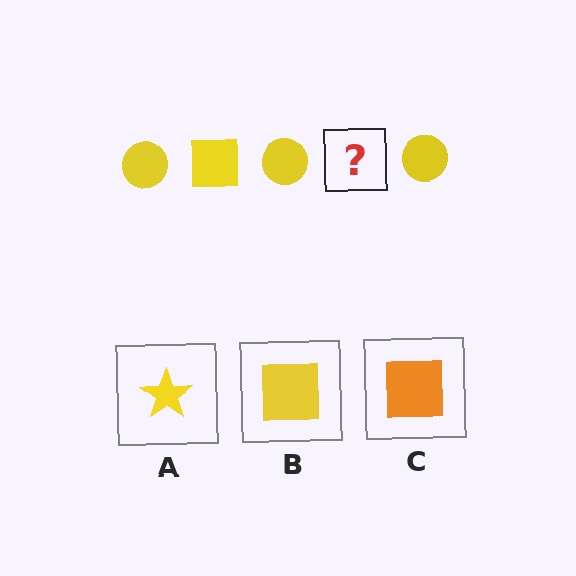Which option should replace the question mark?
Option B.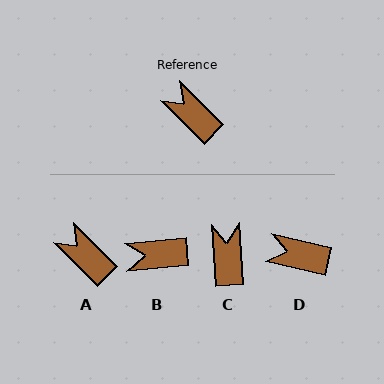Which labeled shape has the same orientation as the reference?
A.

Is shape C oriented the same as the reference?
No, it is off by about 42 degrees.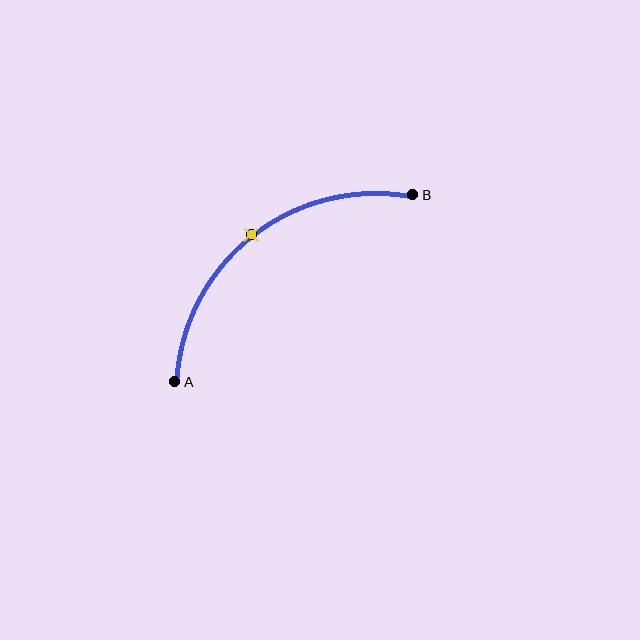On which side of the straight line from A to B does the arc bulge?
The arc bulges above and to the left of the straight line connecting A and B.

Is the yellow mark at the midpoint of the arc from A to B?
Yes. The yellow mark lies on the arc at equal arc-length from both A and B — it is the arc midpoint.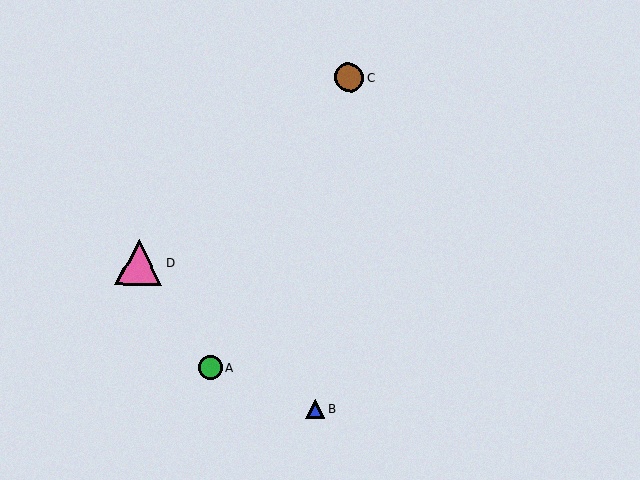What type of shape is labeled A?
Shape A is a green circle.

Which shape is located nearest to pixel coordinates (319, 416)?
The blue triangle (labeled B) at (315, 409) is nearest to that location.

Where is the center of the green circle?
The center of the green circle is at (210, 368).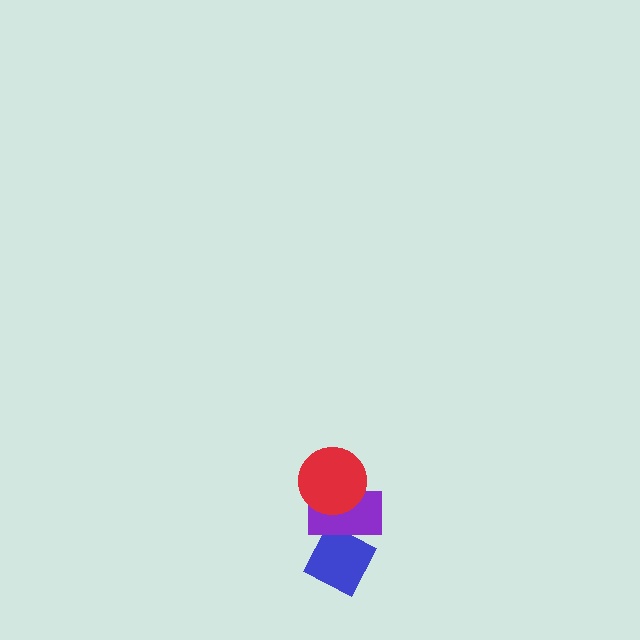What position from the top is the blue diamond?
The blue diamond is 3rd from the top.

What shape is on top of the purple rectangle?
The red circle is on top of the purple rectangle.